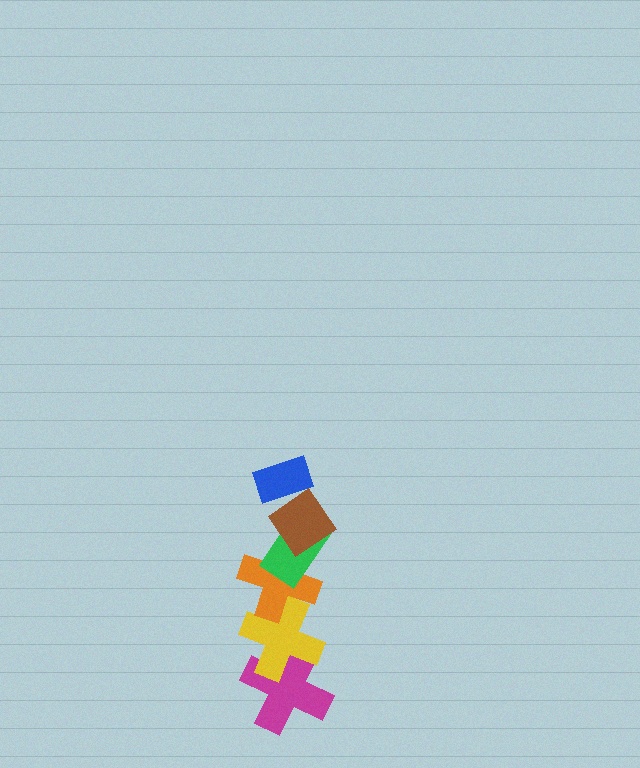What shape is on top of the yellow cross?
The orange cross is on top of the yellow cross.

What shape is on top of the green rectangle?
The brown diamond is on top of the green rectangle.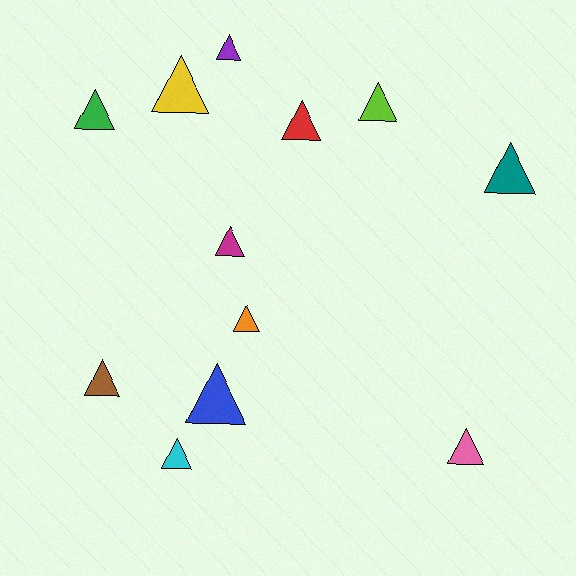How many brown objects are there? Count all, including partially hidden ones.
There is 1 brown object.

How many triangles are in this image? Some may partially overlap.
There are 12 triangles.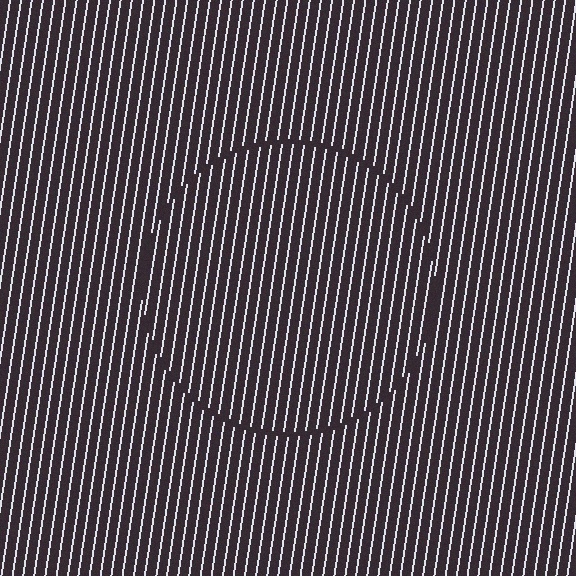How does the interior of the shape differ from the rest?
The interior of the shape contains the same grating, shifted by half a period — the contour is defined by the phase discontinuity where line-ends from the inner and outer gratings abut.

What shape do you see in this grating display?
An illusory circle. The interior of the shape contains the same grating, shifted by half a period — the contour is defined by the phase discontinuity where line-ends from the inner and outer gratings abut.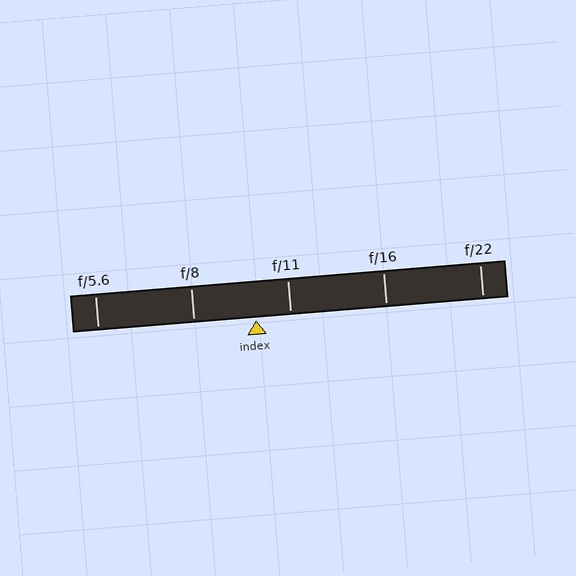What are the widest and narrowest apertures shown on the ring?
The widest aperture shown is f/5.6 and the narrowest is f/22.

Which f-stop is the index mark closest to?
The index mark is closest to f/11.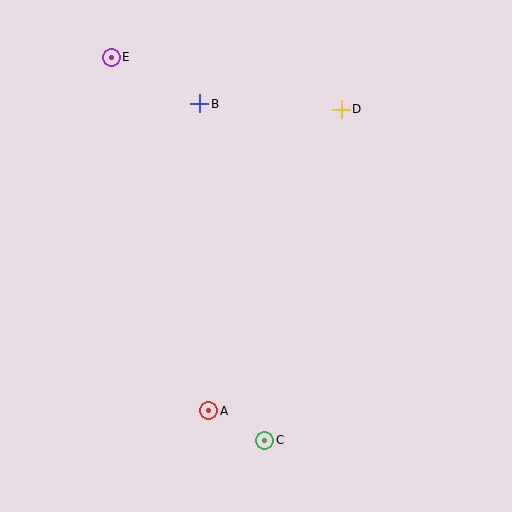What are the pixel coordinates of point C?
Point C is at (265, 440).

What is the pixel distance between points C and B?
The distance between C and B is 343 pixels.